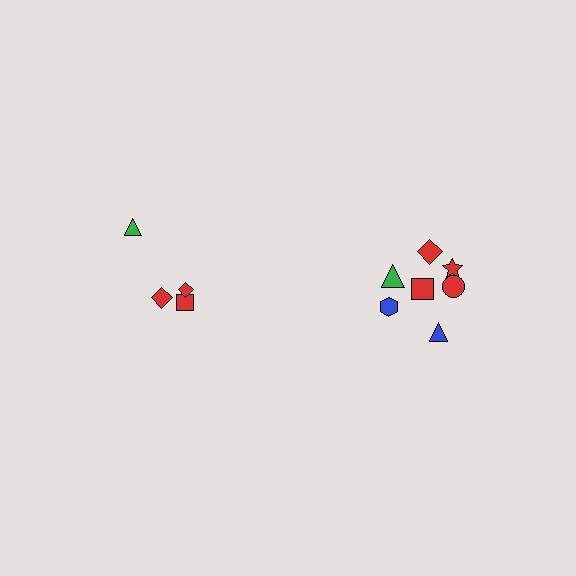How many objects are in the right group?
There are 8 objects.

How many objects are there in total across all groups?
There are 12 objects.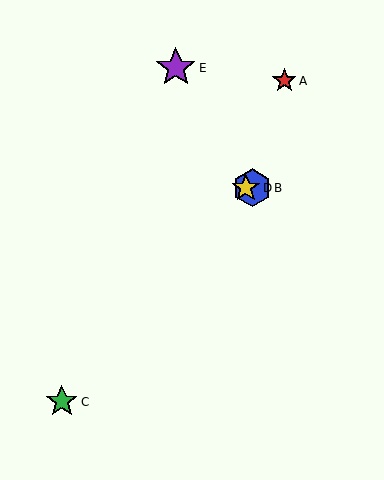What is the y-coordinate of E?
Object E is at y≈68.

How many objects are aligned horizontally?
2 objects (B, D) are aligned horizontally.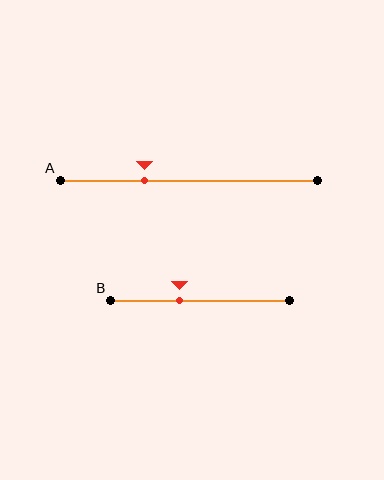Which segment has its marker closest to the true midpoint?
Segment B has its marker closest to the true midpoint.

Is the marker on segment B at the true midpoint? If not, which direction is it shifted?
No, the marker on segment B is shifted to the left by about 12% of the segment length.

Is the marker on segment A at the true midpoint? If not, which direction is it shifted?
No, the marker on segment A is shifted to the left by about 17% of the segment length.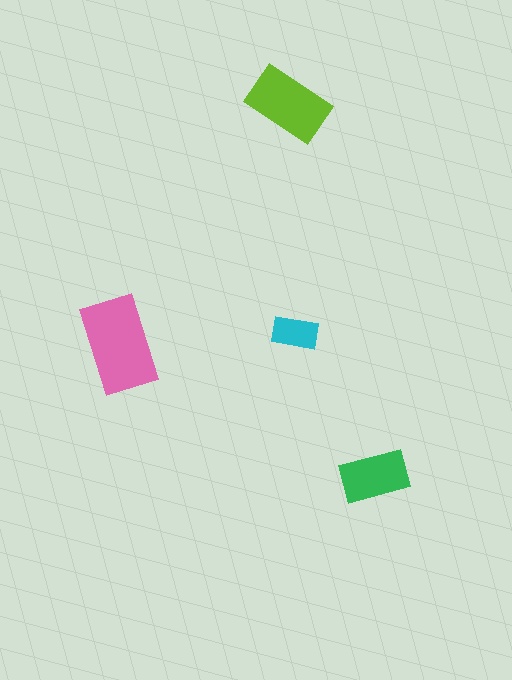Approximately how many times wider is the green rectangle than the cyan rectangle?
About 1.5 times wider.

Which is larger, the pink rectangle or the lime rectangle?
The pink one.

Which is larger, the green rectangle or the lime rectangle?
The lime one.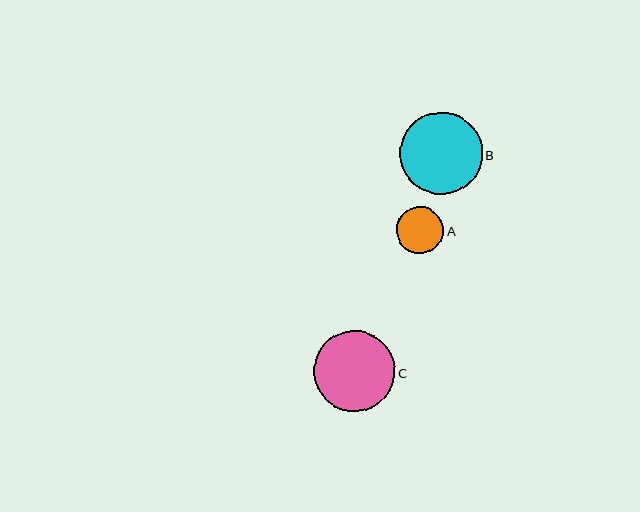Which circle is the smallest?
Circle A is the smallest with a size of approximately 47 pixels.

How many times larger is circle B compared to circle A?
Circle B is approximately 1.7 times the size of circle A.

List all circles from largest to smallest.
From largest to smallest: B, C, A.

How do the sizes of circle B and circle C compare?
Circle B and circle C are approximately the same size.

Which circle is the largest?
Circle B is the largest with a size of approximately 82 pixels.